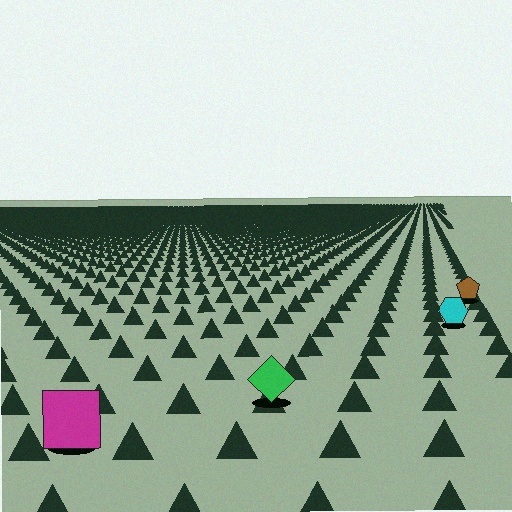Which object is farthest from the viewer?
The brown pentagon is farthest from the viewer. It appears smaller and the ground texture around it is denser.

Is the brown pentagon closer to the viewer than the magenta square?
No. The magenta square is closer — you can tell from the texture gradient: the ground texture is coarser near it.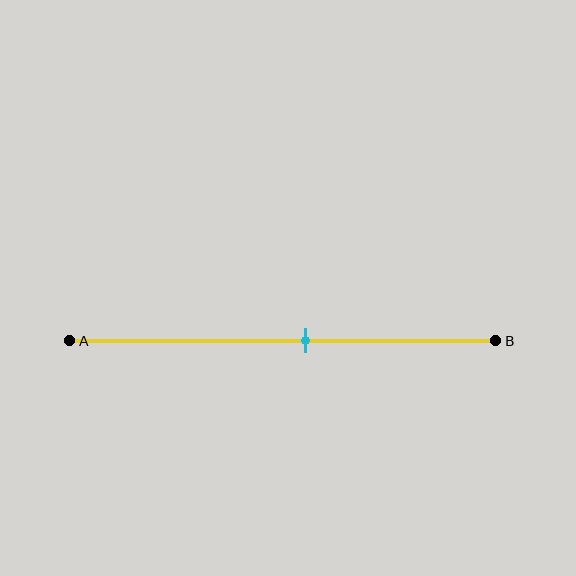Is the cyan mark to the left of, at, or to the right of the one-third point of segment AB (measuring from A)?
The cyan mark is to the right of the one-third point of segment AB.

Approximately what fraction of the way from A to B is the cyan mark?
The cyan mark is approximately 55% of the way from A to B.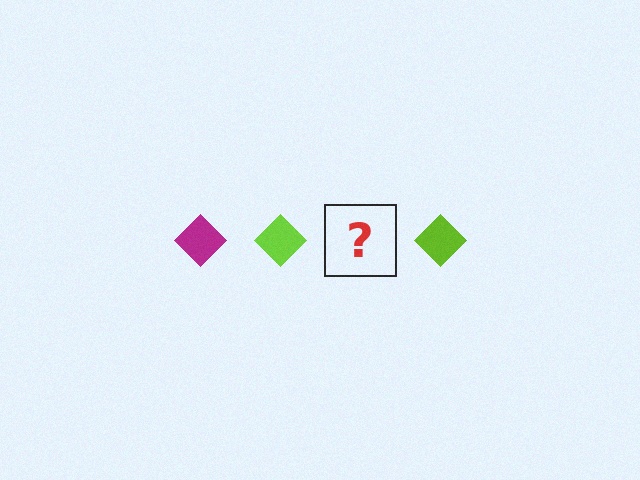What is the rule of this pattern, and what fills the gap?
The rule is that the pattern cycles through magenta, lime diamonds. The gap should be filled with a magenta diamond.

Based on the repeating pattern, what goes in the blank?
The blank should be a magenta diamond.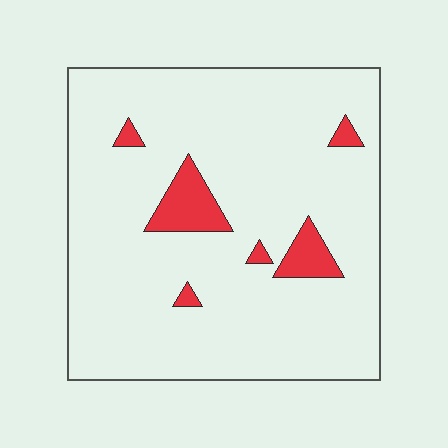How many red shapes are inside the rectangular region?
6.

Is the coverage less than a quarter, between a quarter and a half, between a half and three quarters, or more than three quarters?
Less than a quarter.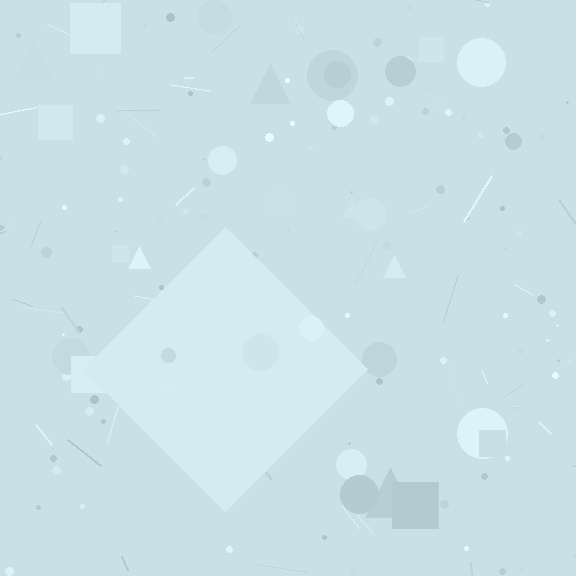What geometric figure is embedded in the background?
A diamond is embedded in the background.